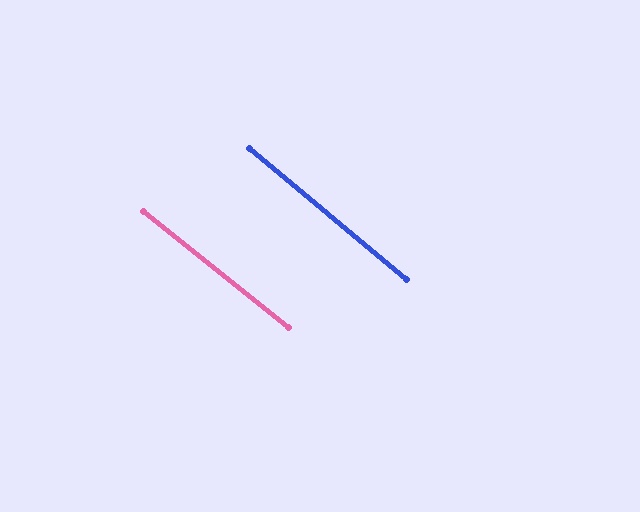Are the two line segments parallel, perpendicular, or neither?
Parallel — their directions differ by only 0.9°.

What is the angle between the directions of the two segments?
Approximately 1 degree.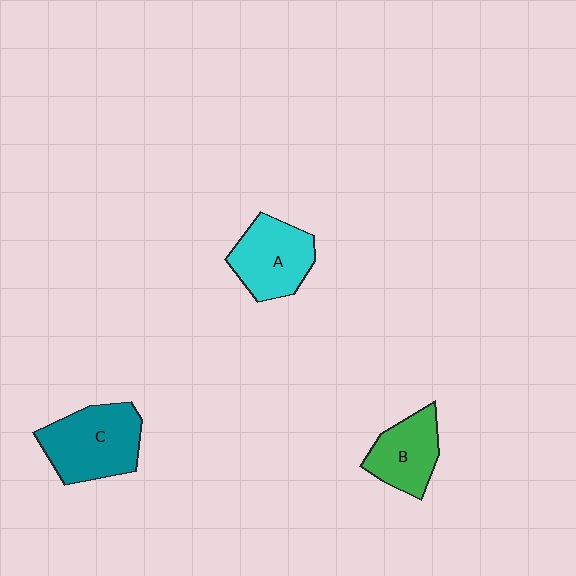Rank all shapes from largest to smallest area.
From largest to smallest: C (teal), A (cyan), B (green).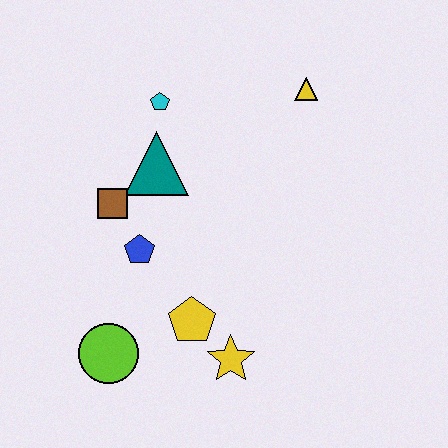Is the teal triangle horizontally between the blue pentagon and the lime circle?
No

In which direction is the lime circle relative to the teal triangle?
The lime circle is below the teal triangle.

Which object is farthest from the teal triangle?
The yellow star is farthest from the teal triangle.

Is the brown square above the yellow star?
Yes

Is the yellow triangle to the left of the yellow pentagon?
No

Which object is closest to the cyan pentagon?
The teal triangle is closest to the cyan pentagon.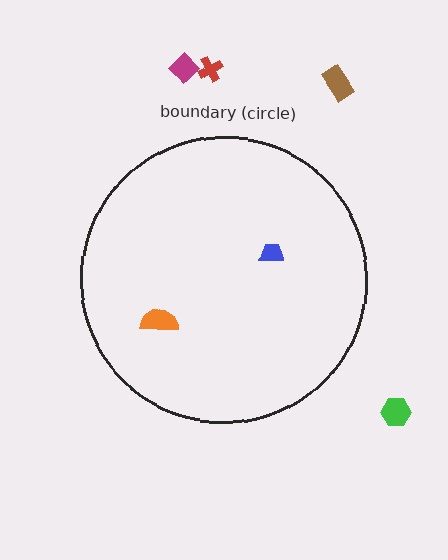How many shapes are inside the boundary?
2 inside, 4 outside.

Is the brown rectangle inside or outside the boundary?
Outside.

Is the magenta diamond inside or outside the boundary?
Outside.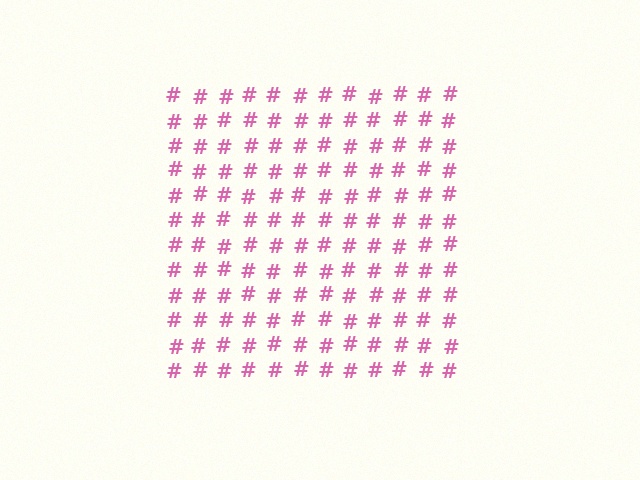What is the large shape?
The large shape is a square.